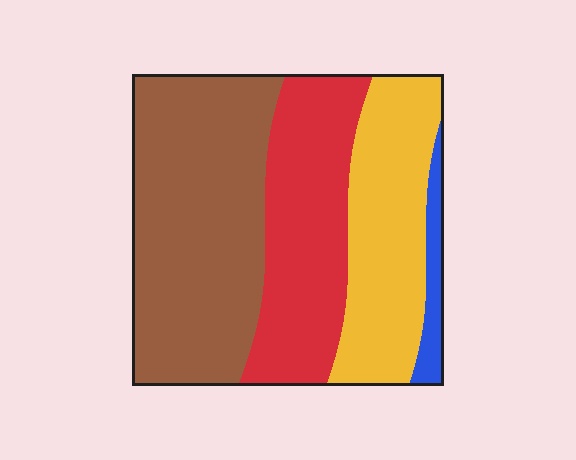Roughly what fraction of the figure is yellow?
Yellow covers 25% of the figure.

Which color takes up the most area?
Brown, at roughly 40%.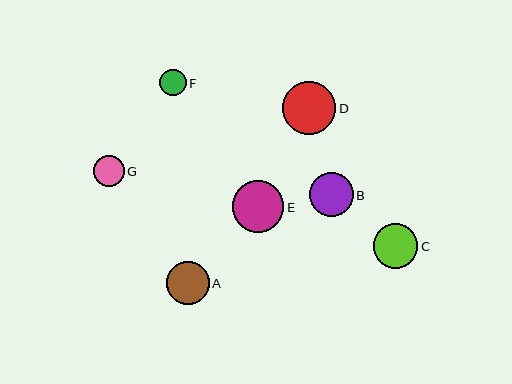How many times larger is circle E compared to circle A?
Circle E is approximately 1.2 times the size of circle A.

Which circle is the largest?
Circle D is the largest with a size of approximately 54 pixels.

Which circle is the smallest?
Circle F is the smallest with a size of approximately 27 pixels.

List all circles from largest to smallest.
From largest to smallest: D, E, C, B, A, G, F.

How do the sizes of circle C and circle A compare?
Circle C and circle A are approximately the same size.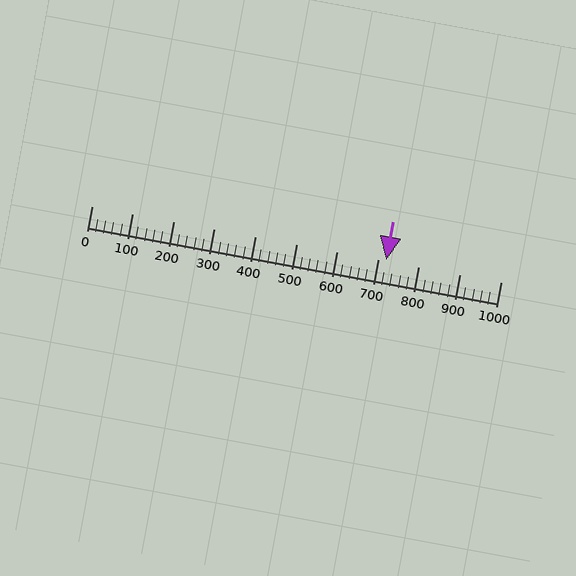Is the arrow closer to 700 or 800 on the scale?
The arrow is closer to 700.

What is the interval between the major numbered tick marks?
The major tick marks are spaced 100 units apart.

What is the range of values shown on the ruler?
The ruler shows values from 0 to 1000.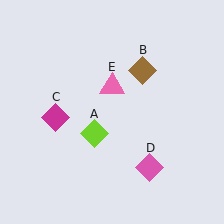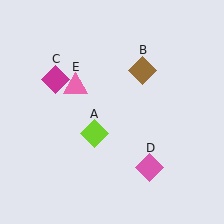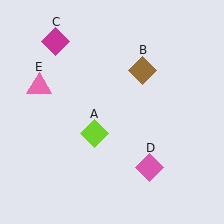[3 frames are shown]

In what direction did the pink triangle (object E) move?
The pink triangle (object E) moved left.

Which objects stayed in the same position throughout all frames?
Lime diamond (object A) and brown diamond (object B) and pink diamond (object D) remained stationary.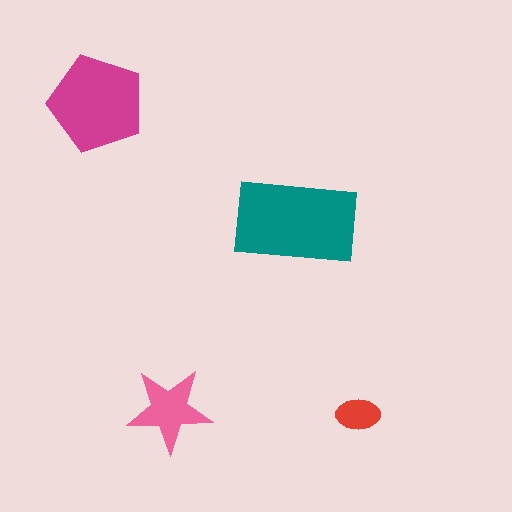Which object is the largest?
The teal rectangle.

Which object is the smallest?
The red ellipse.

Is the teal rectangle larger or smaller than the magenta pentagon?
Larger.